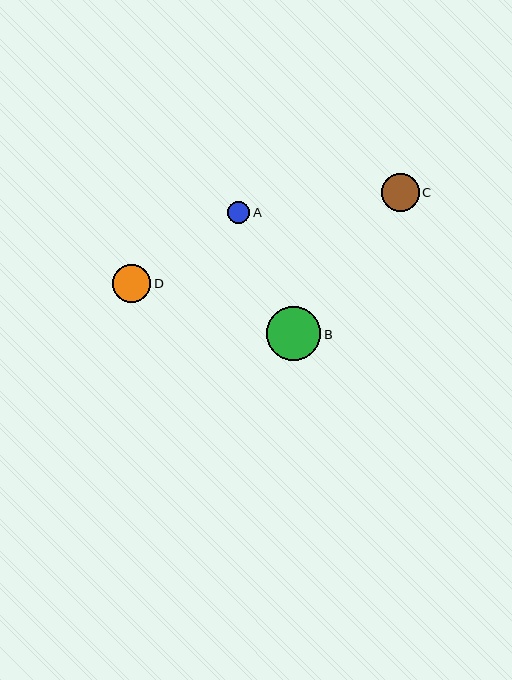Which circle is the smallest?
Circle A is the smallest with a size of approximately 22 pixels.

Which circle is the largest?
Circle B is the largest with a size of approximately 54 pixels.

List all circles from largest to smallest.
From largest to smallest: B, D, C, A.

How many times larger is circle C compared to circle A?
Circle C is approximately 1.7 times the size of circle A.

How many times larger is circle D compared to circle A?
Circle D is approximately 1.7 times the size of circle A.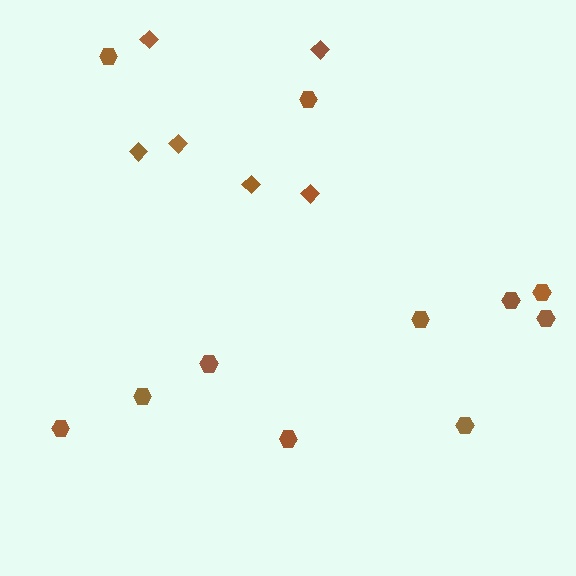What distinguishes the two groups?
There are 2 groups: one group of hexagons (11) and one group of diamonds (6).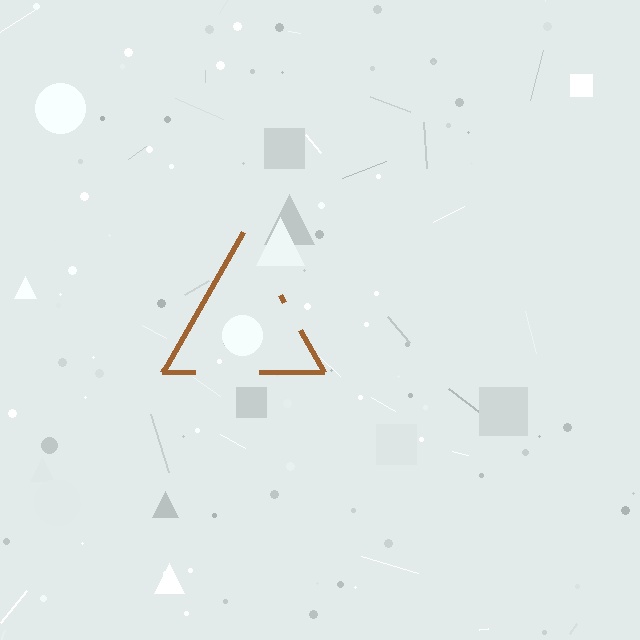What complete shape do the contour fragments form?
The contour fragments form a triangle.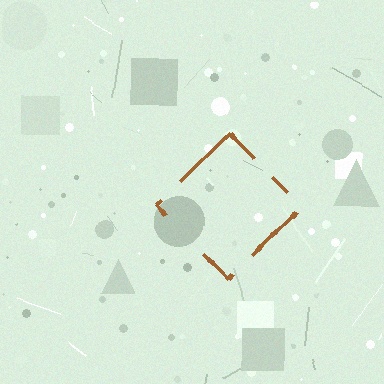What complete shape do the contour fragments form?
The contour fragments form a diamond.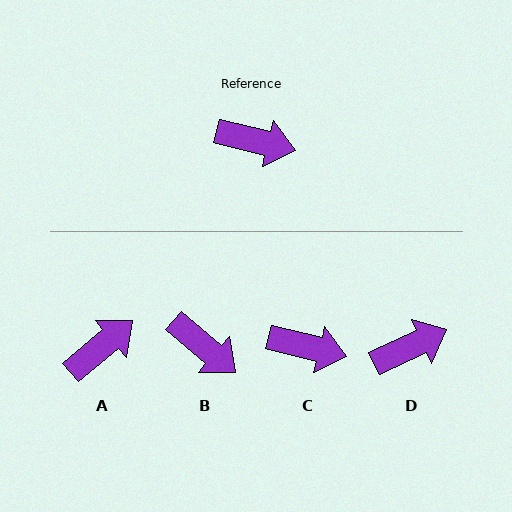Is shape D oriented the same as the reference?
No, it is off by about 39 degrees.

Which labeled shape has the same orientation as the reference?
C.